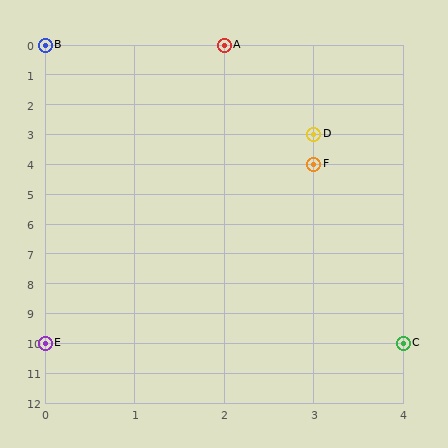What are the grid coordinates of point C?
Point C is at grid coordinates (4, 10).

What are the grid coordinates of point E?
Point E is at grid coordinates (0, 10).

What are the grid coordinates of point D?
Point D is at grid coordinates (3, 3).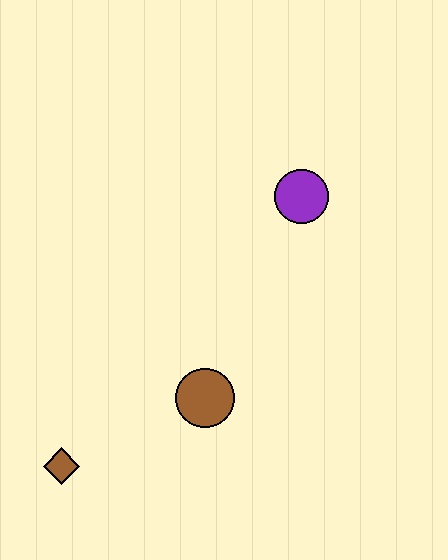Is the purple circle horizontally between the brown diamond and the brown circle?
No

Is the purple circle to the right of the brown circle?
Yes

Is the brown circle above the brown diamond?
Yes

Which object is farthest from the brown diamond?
The purple circle is farthest from the brown diamond.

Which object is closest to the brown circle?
The brown diamond is closest to the brown circle.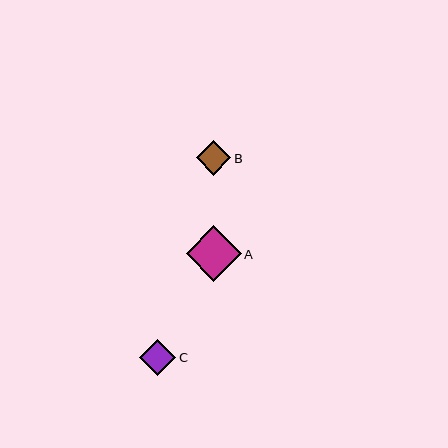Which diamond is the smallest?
Diamond B is the smallest with a size of approximately 34 pixels.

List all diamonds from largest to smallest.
From largest to smallest: A, C, B.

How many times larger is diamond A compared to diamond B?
Diamond A is approximately 1.6 times the size of diamond B.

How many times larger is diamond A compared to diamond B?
Diamond A is approximately 1.6 times the size of diamond B.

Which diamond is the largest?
Diamond A is the largest with a size of approximately 55 pixels.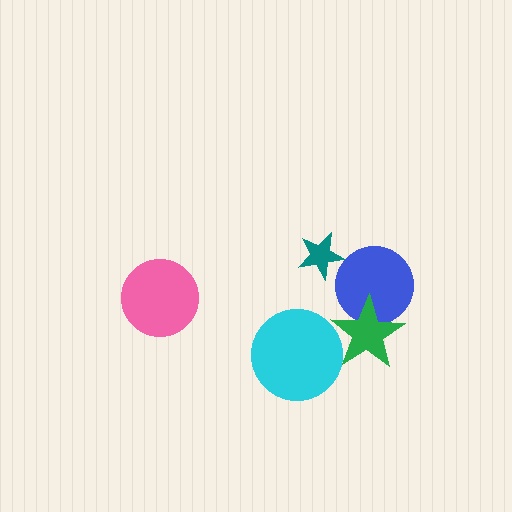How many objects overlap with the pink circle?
0 objects overlap with the pink circle.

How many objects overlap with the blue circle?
1 object overlaps with the blue circle.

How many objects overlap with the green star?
2 objects overlap with the green star.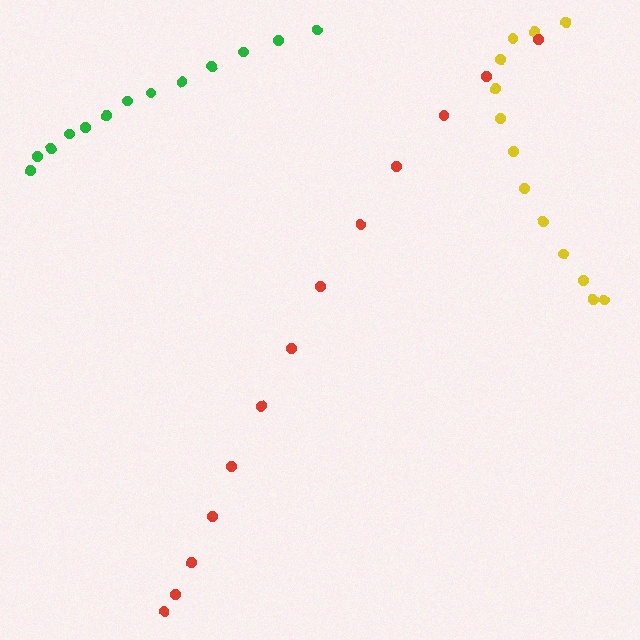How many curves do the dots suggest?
There are 3 distinct paths.